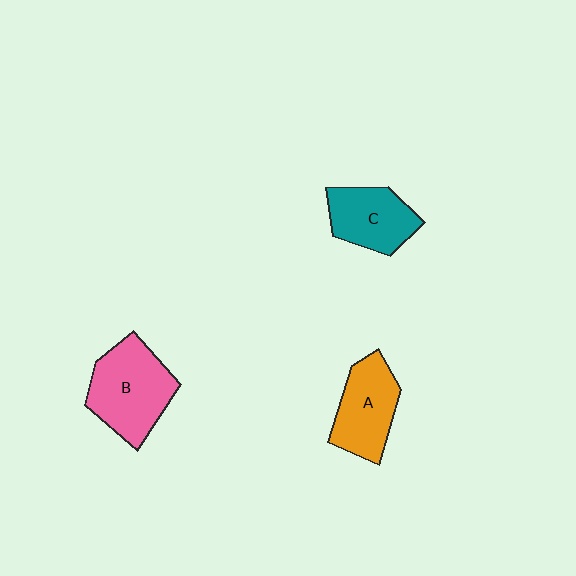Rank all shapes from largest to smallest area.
From largest to smallest: B (pink), A (orange), C (teal).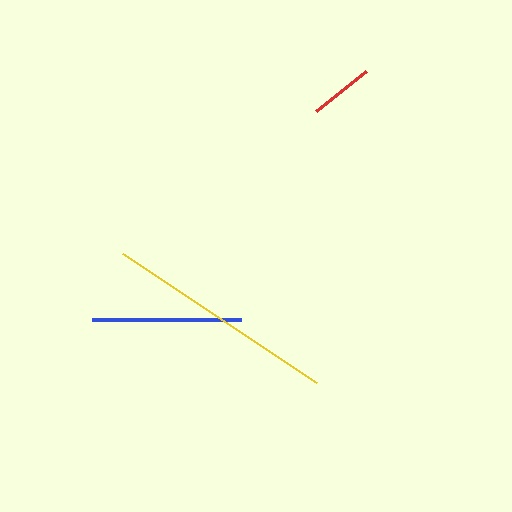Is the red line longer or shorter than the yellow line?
The yellow line is longer than the red line.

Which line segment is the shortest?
The red line is the shortest at approximately 65 pixels.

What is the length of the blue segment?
The blue segment is approximately 150 pixels long.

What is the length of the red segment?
The red segment is approximately 65 pixels long.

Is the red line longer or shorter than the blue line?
The blue line is longer than the red line.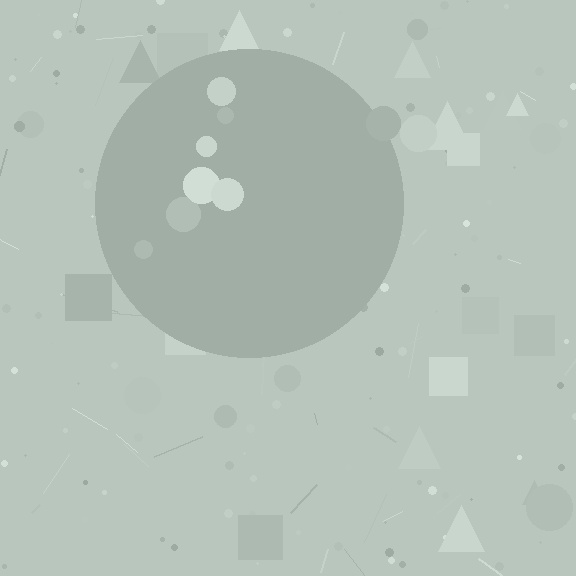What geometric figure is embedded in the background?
A circle is embedded in the background.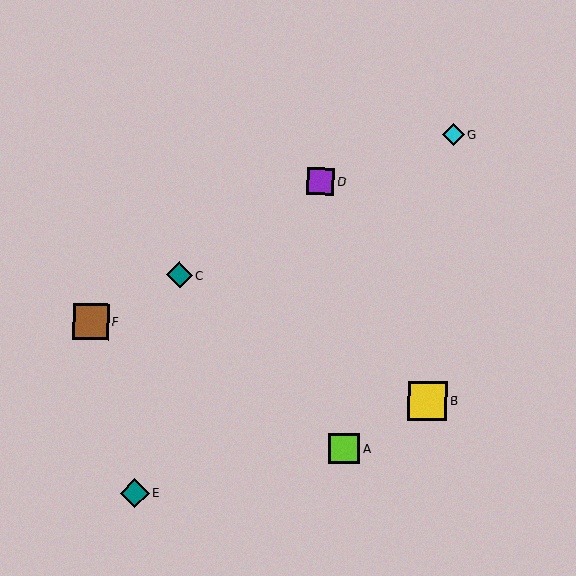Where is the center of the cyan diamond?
The center of the cyan diamond is at (454, 135).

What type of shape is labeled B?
Shape B is a yellow square.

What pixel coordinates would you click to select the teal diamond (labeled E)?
Click at (135, 493) to select the teal diamond E.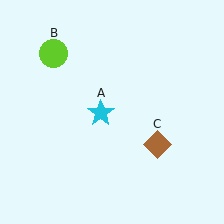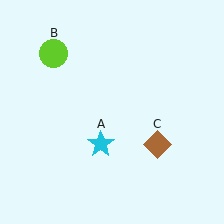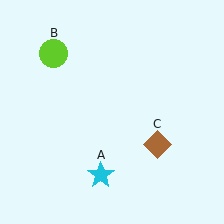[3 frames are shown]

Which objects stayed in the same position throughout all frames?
Lime circle (object B) and brown diamond (object C) remained stationary.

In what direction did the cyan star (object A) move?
The cyan star (object A) moved down.